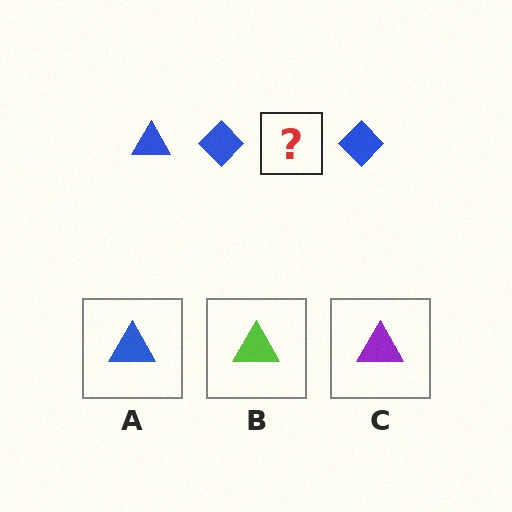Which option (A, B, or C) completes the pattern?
A.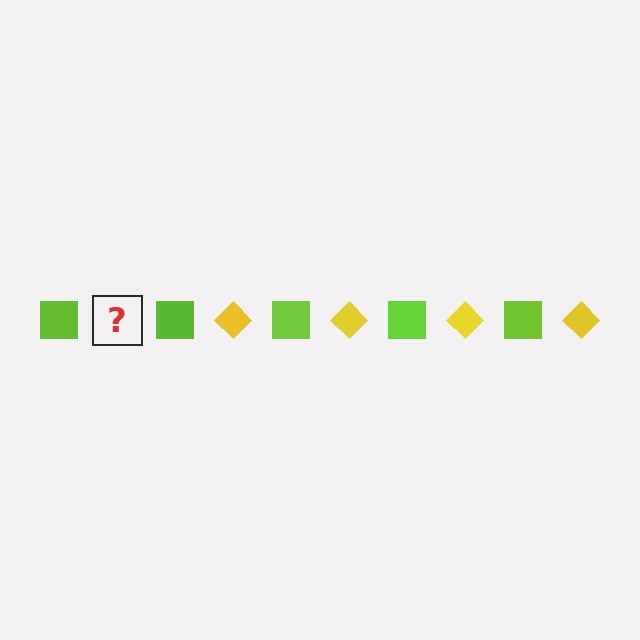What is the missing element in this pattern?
The missing element is a yellow diamond.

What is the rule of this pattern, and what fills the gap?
The rule is that the pattern alternates between lime square and yellow diamond. The gap should be filled with a yellow diamond.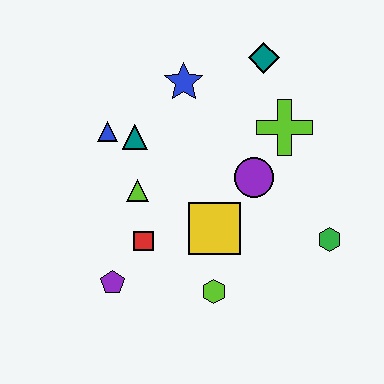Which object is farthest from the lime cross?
The purple pentagon is farthest from the lime cross.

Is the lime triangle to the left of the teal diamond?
Yes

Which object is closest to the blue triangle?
The teal triangle is closest to the blue triangle.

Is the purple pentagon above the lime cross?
No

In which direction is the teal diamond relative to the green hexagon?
The teal diamond is above the green hexagon.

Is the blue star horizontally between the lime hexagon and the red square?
Yes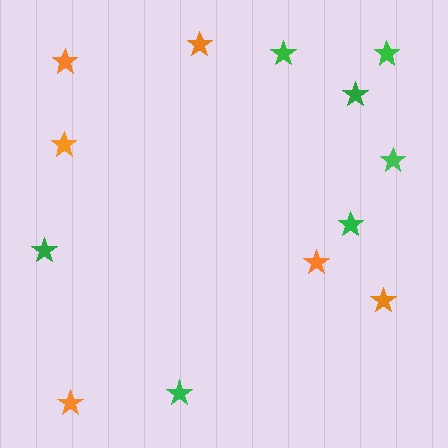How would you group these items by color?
There are 2 groups: one group of orange stars (6) and one group of green stars (7).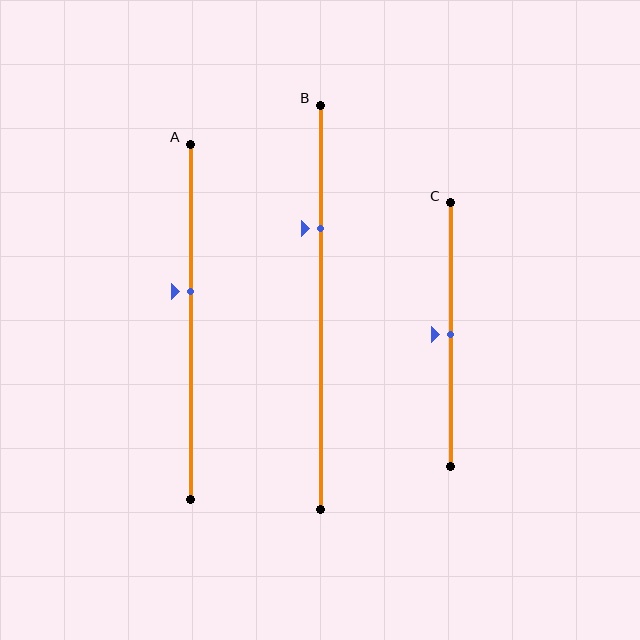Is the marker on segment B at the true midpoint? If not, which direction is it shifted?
No, the marker on segment B is shifted upward by about 20% of the segment length.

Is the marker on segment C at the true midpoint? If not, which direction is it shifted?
Yes, the marker on segment C is at the true midpoint.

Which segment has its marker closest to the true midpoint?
Segment C has its marker closest to the true midpoint.